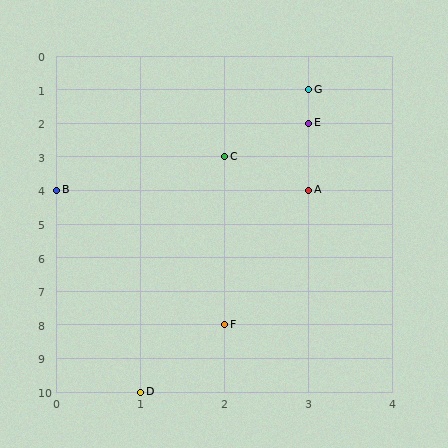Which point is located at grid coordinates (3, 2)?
Point E is at (3, 2).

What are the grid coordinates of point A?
Point A is at grid coordinates (3, 4).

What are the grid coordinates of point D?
Point D is at grid coordinates (1, 10).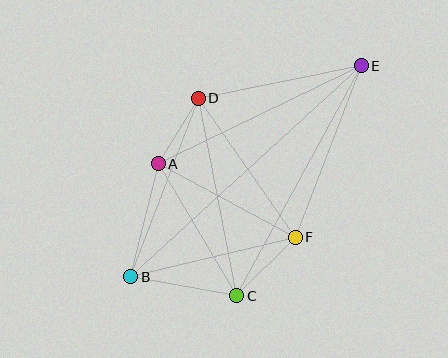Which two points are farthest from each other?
Points B and E are farthest from each other.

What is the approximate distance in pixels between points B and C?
The distance between B and C is approximately 108 pixels.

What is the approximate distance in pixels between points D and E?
The distance between D and E is approximately 167 pixels.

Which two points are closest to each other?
Points A and D are closest to each other.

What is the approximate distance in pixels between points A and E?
The distance between A and E is approximately 226 pixels.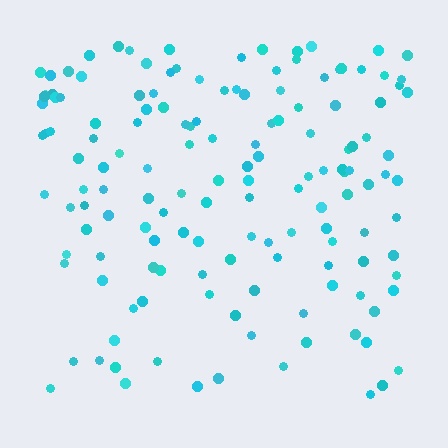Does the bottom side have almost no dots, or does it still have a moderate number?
Still a moderate number, just noticeably fewer than the top.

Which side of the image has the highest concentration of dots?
The top.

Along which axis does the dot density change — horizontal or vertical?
Vertical.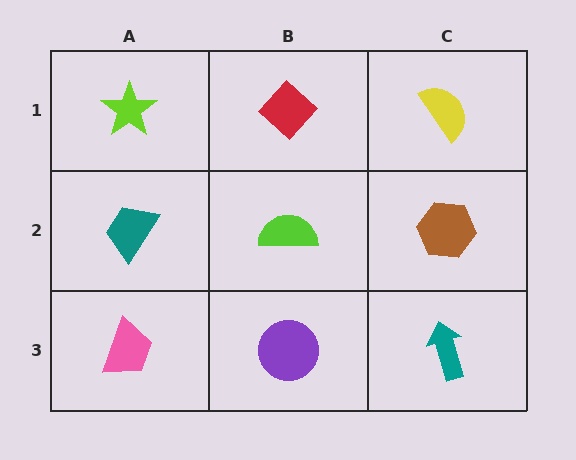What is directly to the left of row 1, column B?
A lime star.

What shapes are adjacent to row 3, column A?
A teal trapezoid (row 2, column A), a purple circle (row 3, column B).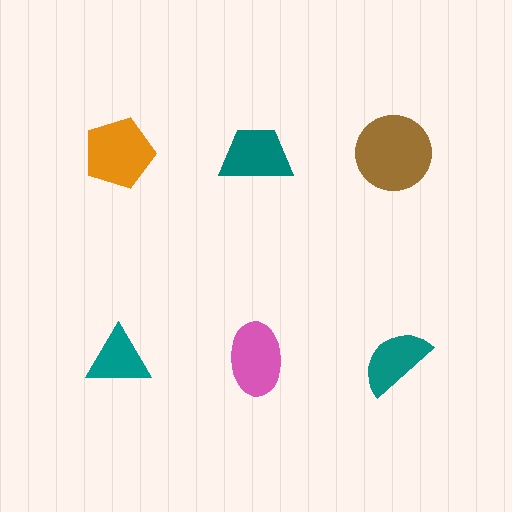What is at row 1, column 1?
An orange pentagon.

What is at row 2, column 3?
A teal semicircle.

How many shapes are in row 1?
3 shapes.